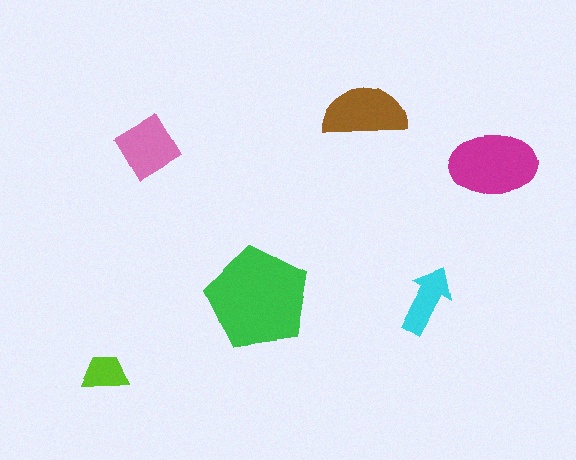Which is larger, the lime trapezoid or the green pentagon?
The green pentagon.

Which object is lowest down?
The lime trapezoid is bottommost.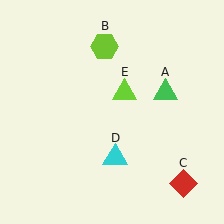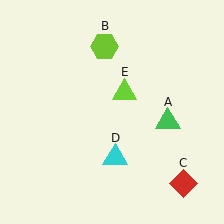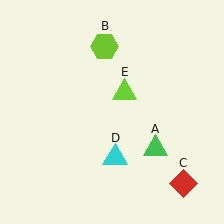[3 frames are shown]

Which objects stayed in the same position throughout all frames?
Lime hexagon (object B) and red diamond (object C) and cyan triangle (object D) and lime triangle (object E) remained stationary.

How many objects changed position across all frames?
1 object changed position: green triangle (object A).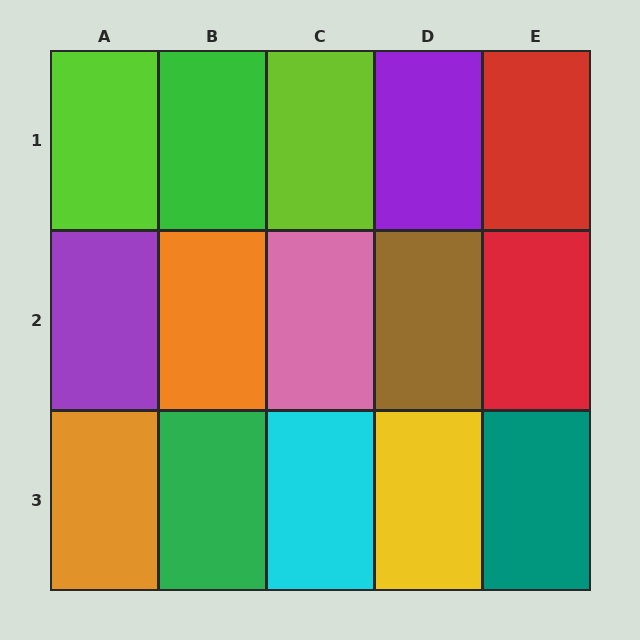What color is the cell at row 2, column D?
Brown.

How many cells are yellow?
1 cell is yellow.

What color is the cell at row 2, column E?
Red.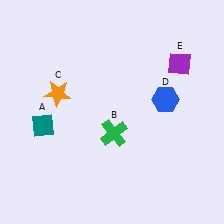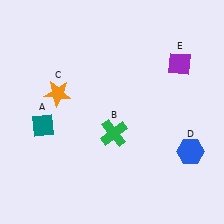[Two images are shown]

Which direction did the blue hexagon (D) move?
The blue hexagon (D) moved down.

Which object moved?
The blue hexagon (D) moved down.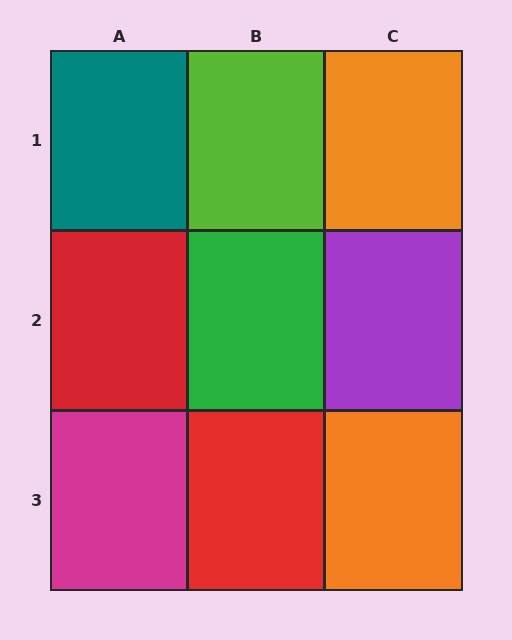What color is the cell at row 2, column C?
Purple.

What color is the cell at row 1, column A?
Teal.